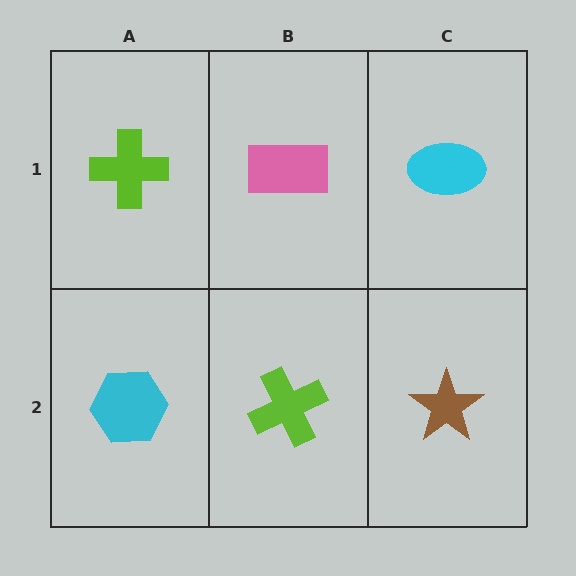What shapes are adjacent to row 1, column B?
A lime cross (row 2, column B), a lime cross (row 1, column A), a cyan ellipse (row 1, column C).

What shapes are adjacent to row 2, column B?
A pink rectangle (row 1, column B), a cyan hexagon (row 2, column A), a brown star (row 2, column C).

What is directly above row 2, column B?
A pink rectangle.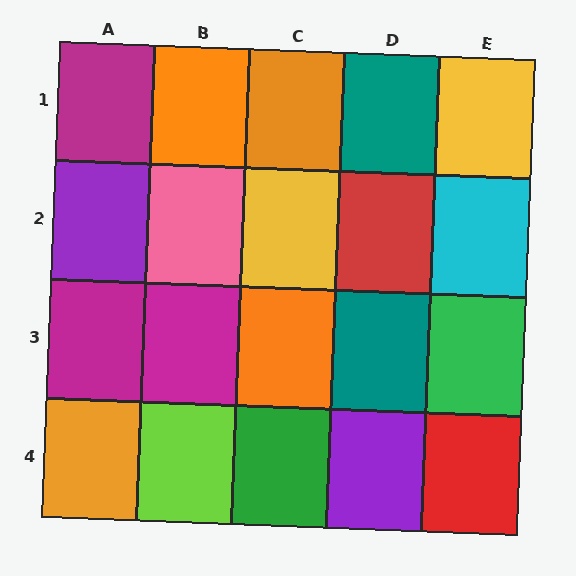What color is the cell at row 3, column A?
Magenta.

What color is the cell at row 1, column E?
Yellow.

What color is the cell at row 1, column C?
Orange.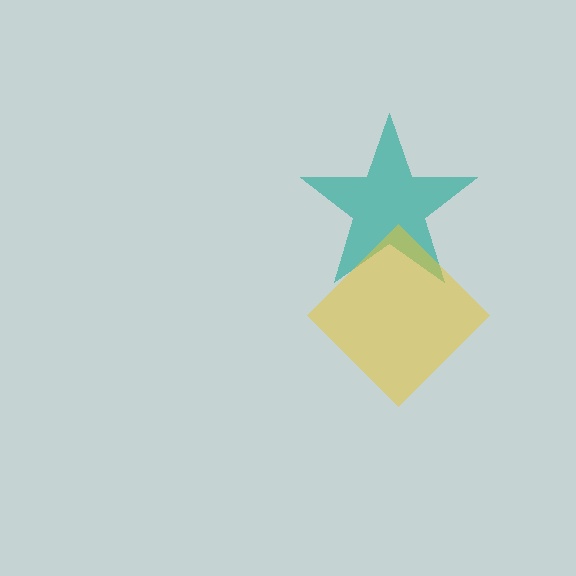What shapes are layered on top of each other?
The layered shapes are: a teal star, a yellow diamond.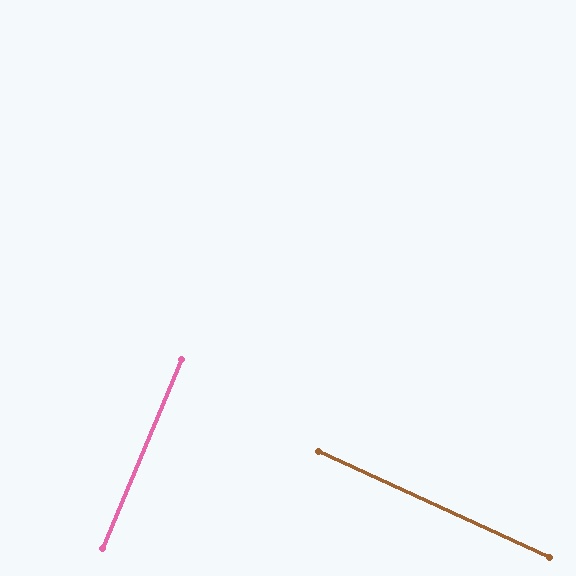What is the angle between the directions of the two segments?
Approximately 88 degrees.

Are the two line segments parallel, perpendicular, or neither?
Perpendicular — they meet at approximately 88°.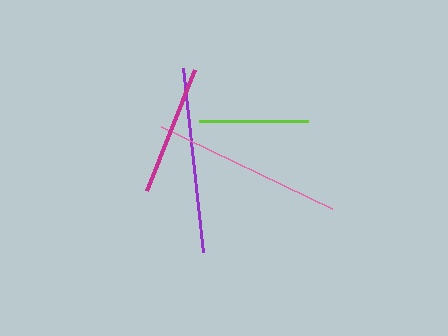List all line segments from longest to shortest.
From longest to shortest: pink, purple, magenta, lime.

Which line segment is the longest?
The pink line is the longest at approximately 190 pixels.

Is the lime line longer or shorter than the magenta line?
The magenta line is longer than the lime line.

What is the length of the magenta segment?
The magenta segment is approximately 130 pixels long.